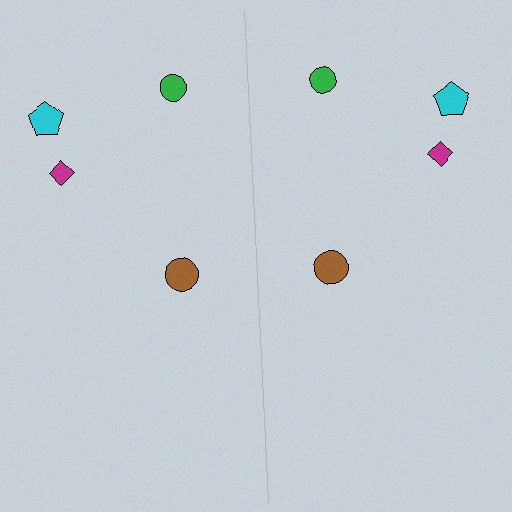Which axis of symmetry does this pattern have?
The pattern has a vertical axis of symmetry running through the center of the image.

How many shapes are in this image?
There are 8 shapes in this image.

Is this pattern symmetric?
Yes, this pattern has bilateral (reflection) symmetry.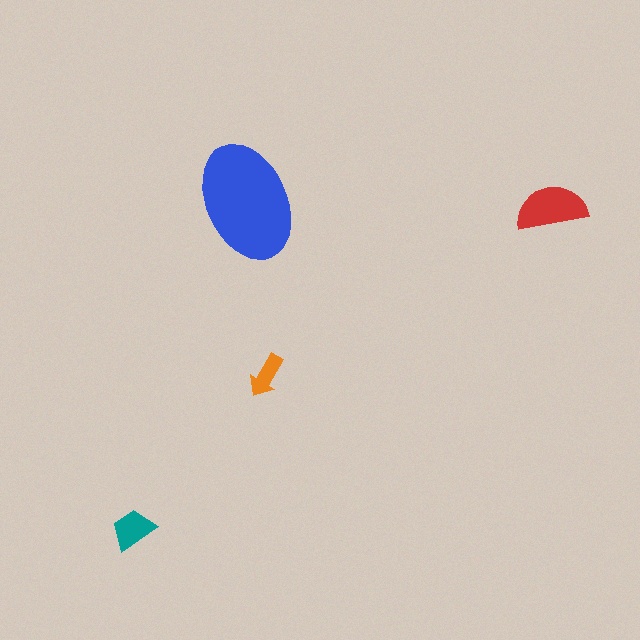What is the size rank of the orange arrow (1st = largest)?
4th.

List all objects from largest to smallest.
The blue ellipse, the red semicircle, the teal trapezoid, the orange arrow.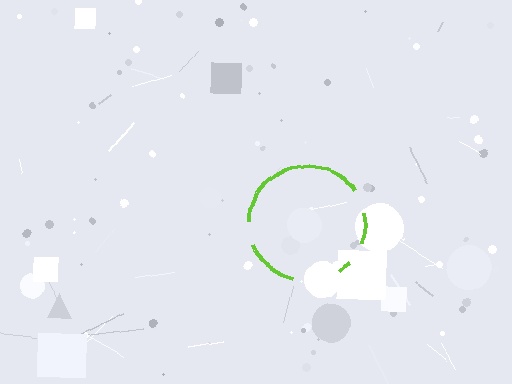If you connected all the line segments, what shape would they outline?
They would outline a circle.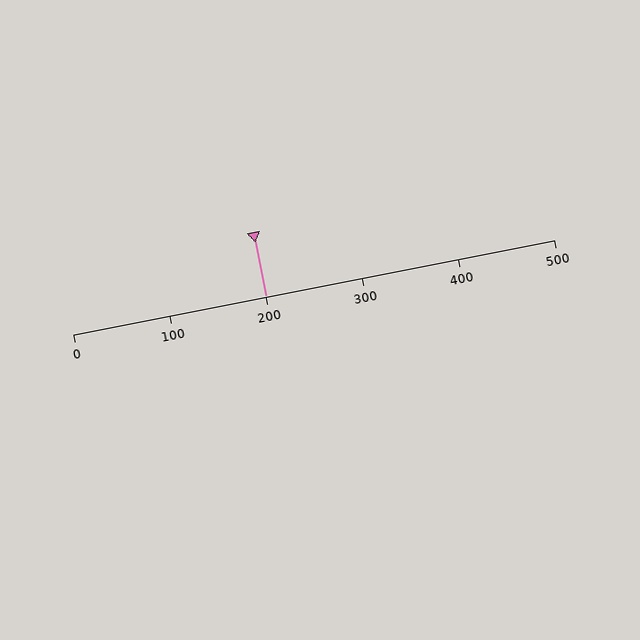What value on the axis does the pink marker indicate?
The marker indicates approximately 200.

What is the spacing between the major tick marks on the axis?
The major ticks are spaced 100 apart.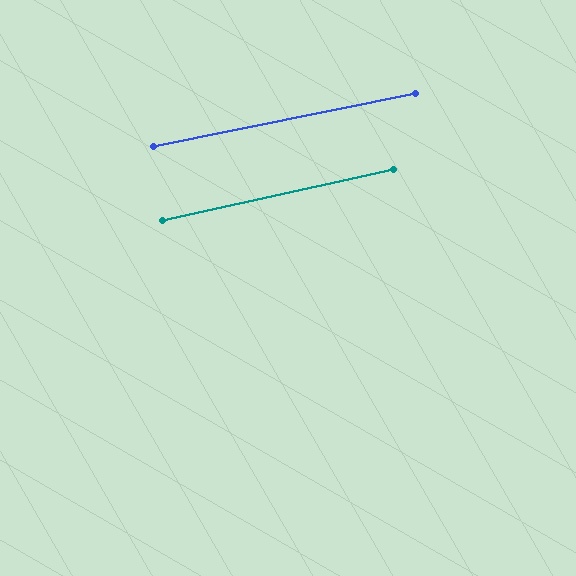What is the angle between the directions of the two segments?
Approximately 1 degree.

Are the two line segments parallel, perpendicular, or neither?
Parallel — their directions differ by only 1.0°.